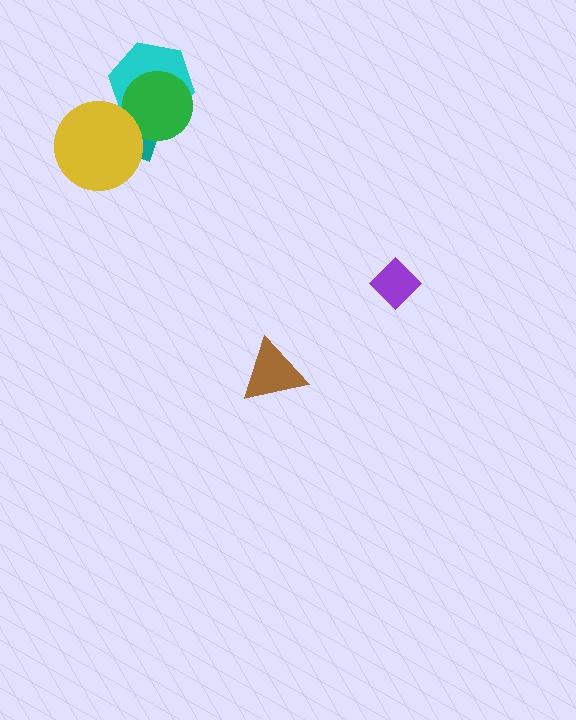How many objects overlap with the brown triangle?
0 objects overlap with the brown triangle.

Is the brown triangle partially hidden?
No, no other shape covers it.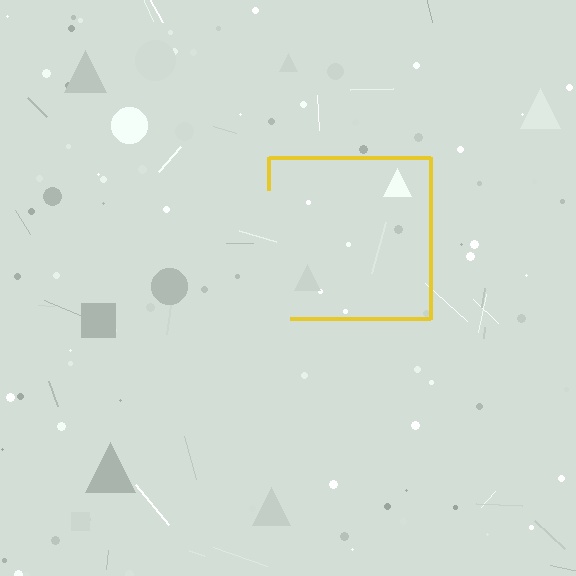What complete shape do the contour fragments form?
The contour fragments form a square.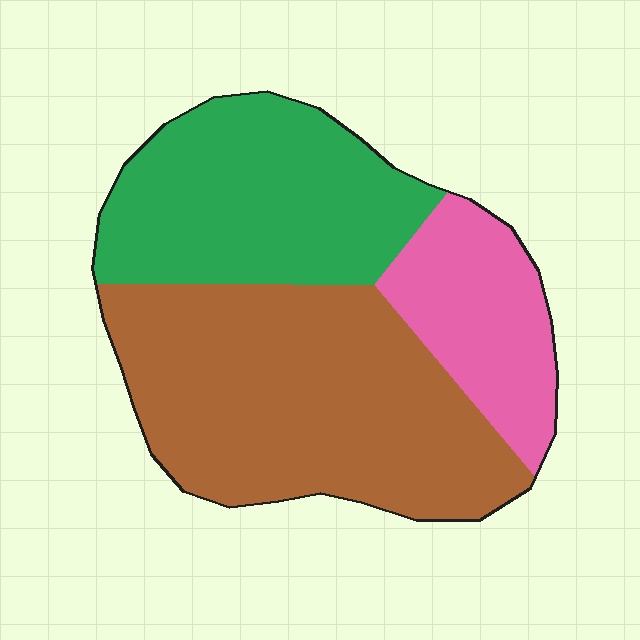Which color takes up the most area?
Brown, at roughly 50%.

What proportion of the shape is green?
Green takes up about one third (1/3) of the shape.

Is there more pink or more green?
Green.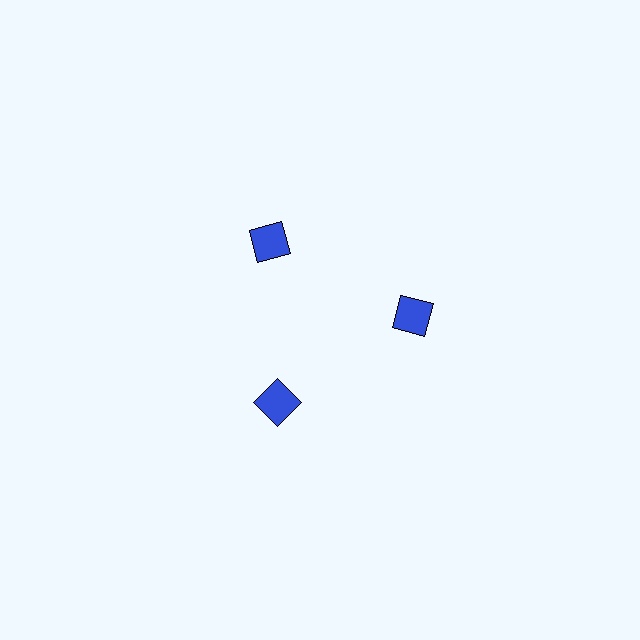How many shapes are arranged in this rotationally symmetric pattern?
There are 3 shapes, arranged in 3 groups of 1.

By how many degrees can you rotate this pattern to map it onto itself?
The pattern maps onto itself every 120 degrees of rotation.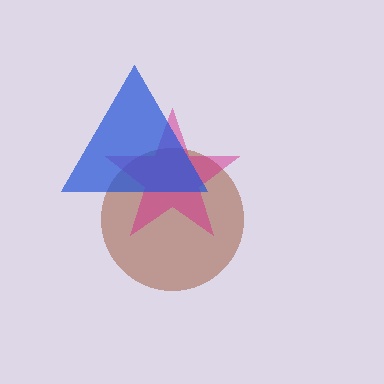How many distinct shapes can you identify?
There are 3 distinct shapes: a brown circle, a magenta star, a blue triangle.